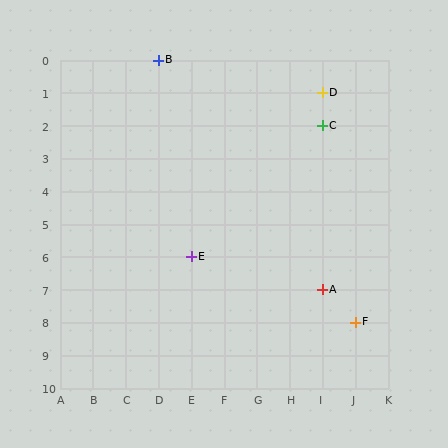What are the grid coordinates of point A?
Point A is at grid coordinates (I, 7).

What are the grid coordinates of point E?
Point E is at grid coordinates (E, 6).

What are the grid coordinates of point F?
Point F is at grid coordinates (J, 8).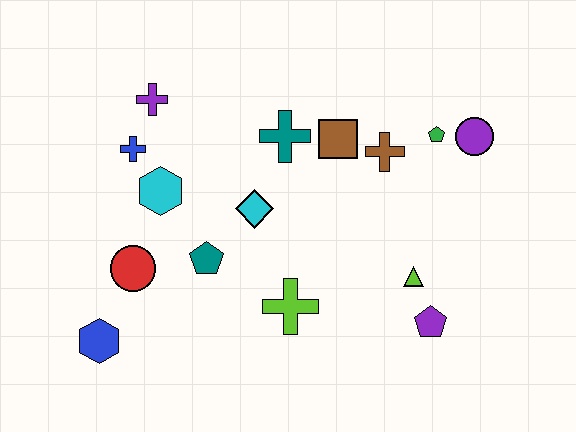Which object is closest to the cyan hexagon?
The blue cross is closest to the cyan hexagon.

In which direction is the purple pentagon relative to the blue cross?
The purple pentagon is to the right of the blue cross.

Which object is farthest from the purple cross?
The purple pentagon is farthest from the purple cross.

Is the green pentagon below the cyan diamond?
No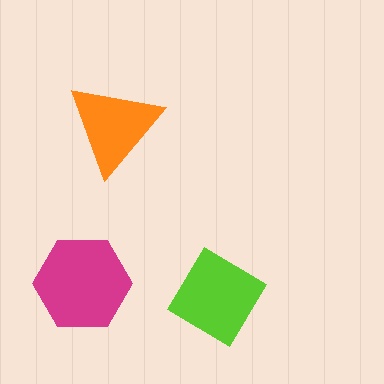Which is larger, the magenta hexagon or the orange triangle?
The magenta hexagon.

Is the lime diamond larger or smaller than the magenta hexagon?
Smaller.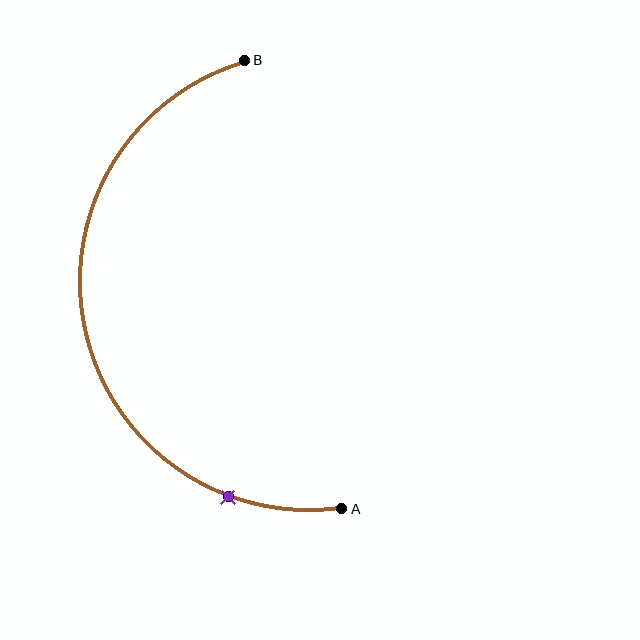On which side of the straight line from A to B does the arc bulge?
The arc bulges to the left of the straight line connecting A and B.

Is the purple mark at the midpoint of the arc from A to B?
No. The purple mark lies on the arc but is closer to endpoint A. The arc midpoint would be at the point on the curve equidistant along the arc from both A and B.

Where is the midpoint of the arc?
The arc midpoint is the point on the curve farthest from the straight line joining A and B. It sits to the left of that line.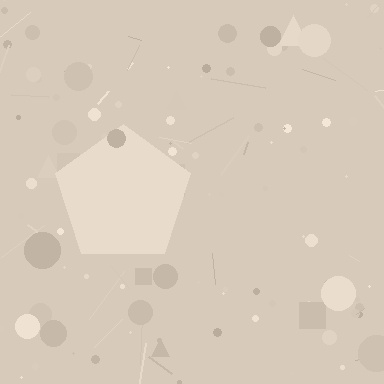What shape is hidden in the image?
A pentagon is hidden in the image.